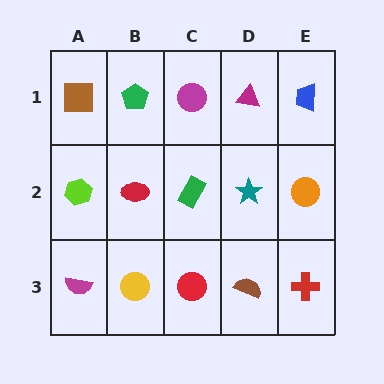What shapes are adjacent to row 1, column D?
A teal star (row 2, column D), a magenta circle (row 1, column C), a blue trapezoid (row 1, column E).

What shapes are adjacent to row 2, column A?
A brown square (row 1, column A), a magenta semicircle (row 3, column A), a red ellipse (row 2, column B).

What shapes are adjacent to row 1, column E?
An orange circle (row 2, column E), a magenta triangle (row 1, column D).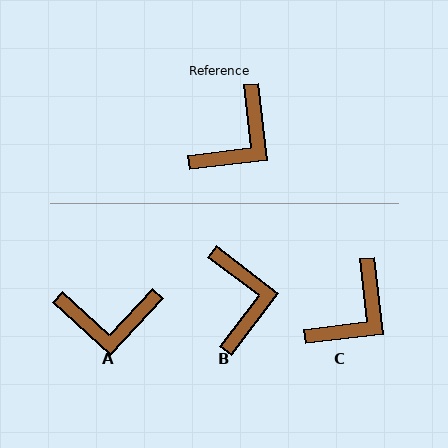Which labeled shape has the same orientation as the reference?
C.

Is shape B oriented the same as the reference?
No, it is off by about 46 degrees.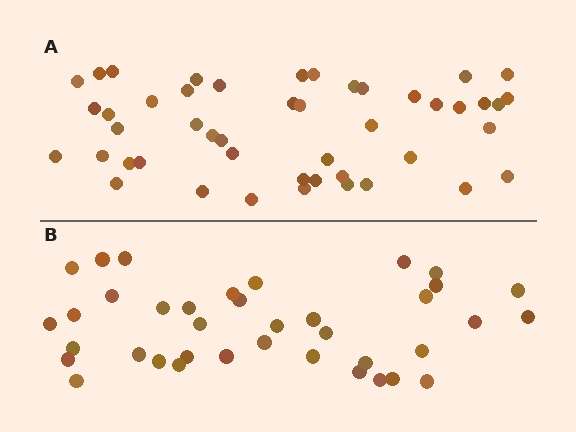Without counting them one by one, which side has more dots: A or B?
Region A (the top region) has more dots.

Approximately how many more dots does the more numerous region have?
Region A has roughly 8 or so more dots than region B.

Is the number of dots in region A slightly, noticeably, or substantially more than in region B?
Region A has only slightly more — the two regions are fairly close. The ratio is roughly 1.2 to 1.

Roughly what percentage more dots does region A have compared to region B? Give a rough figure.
About 25% more.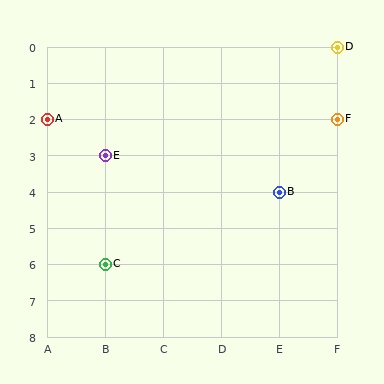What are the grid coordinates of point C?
Point C is at grid coordinates (B, 6).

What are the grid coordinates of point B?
Point B is at grid coordinates (E, 4).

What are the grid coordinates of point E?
Point E is at grid coordinates (B, 3).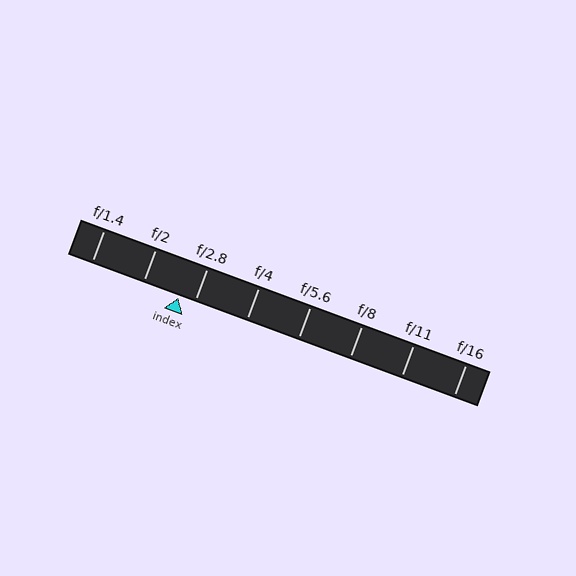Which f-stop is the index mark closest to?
The index mark is closest to f/2.8.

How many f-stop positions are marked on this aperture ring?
There are 8 f-stop positions marked.